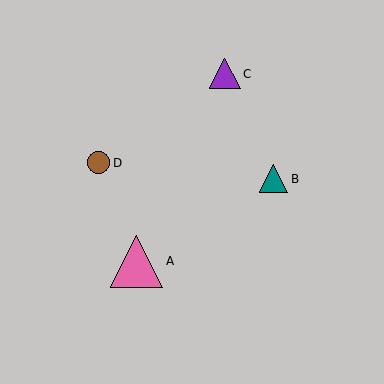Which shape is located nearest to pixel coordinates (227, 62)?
The purple triangle (labeled C) at (225, 74) is nearest to that location.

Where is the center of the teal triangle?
The center of the teal triangle is at (274, 179).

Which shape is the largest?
The pink triangle (labeled A) is the largest.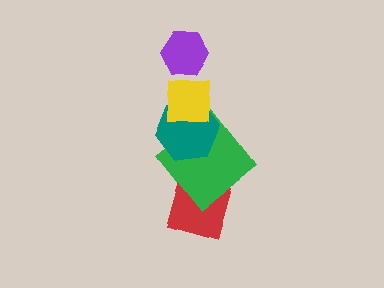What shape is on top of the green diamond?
The teal hexagon is on top of the green diamond.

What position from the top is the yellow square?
The yellow square is 2nd from the top.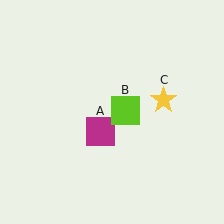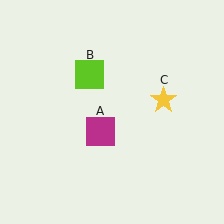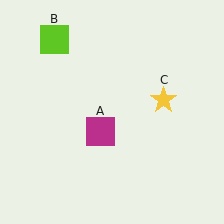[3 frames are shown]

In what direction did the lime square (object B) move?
The lime square (object B) moved up and to the left.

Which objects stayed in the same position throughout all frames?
Magenta square (object A) and yellow star (object C) remained stationary.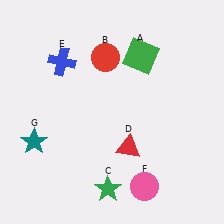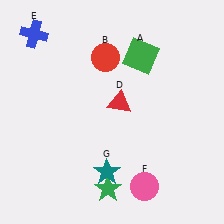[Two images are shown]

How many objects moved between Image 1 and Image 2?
3 objects moved between the two images.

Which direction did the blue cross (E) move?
The blue cross (E) moved left.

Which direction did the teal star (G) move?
The teal star (G) moved right.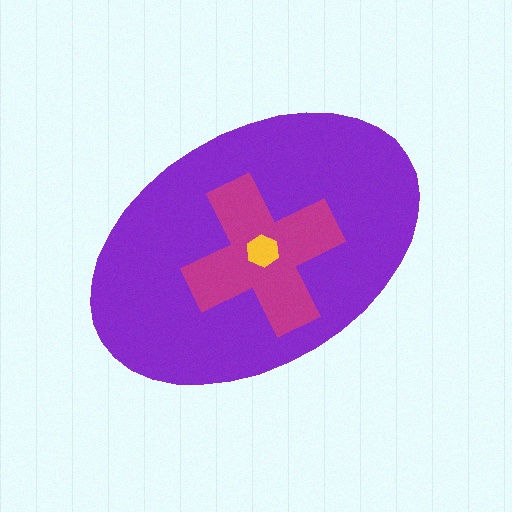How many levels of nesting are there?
3.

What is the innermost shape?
The yellow hexagon.